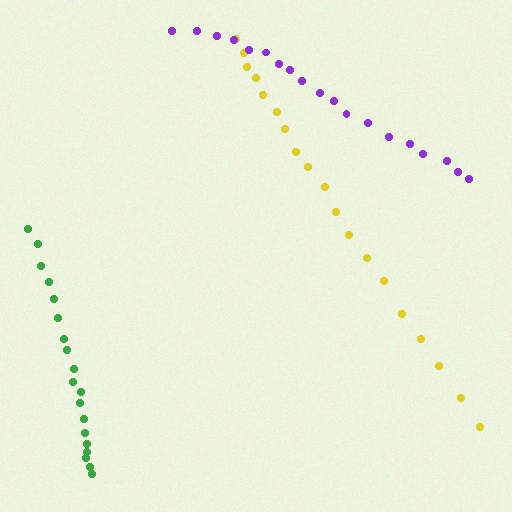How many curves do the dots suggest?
There are 3 distinct paths.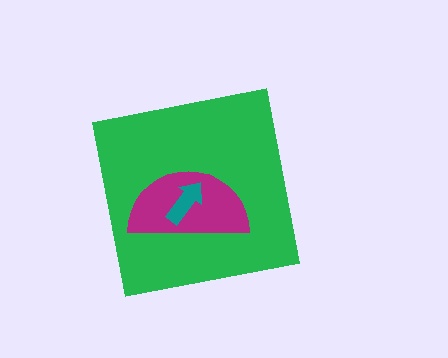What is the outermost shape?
The green square.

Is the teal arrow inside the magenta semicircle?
Yes.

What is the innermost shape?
The teal arrow.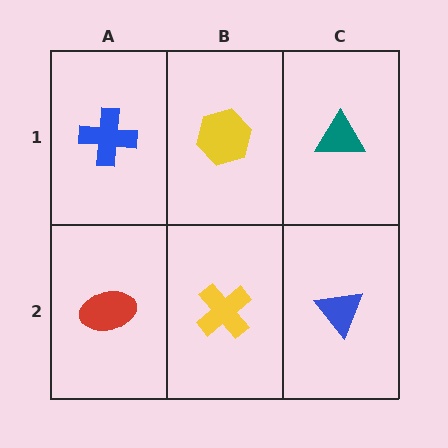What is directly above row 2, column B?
A yellow hexagon.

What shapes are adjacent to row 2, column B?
A yellow hexagon (row 1, column B), a red ellipse (row 2, column A), a blue triangle (row 2, column C).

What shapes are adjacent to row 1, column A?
A red ellipse (row 2, column A), a yellow hexagon (row 1, column B).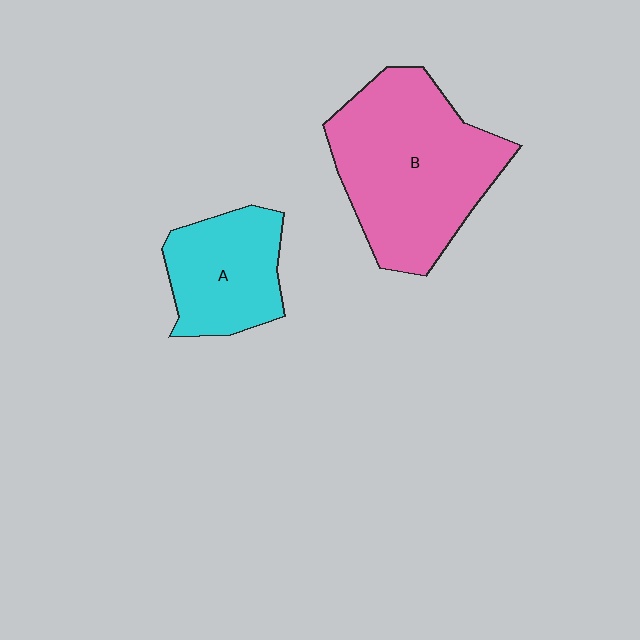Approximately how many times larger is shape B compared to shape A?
Approximately 1.9 times.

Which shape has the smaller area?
Shape A (cyan).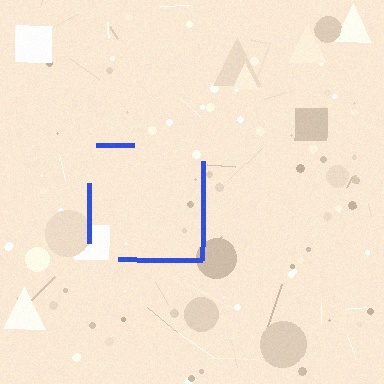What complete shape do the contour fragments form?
The contour fragments form a square.